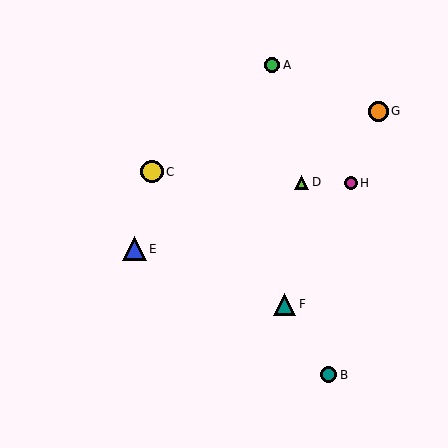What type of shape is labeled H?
Shape H is a magenta circle.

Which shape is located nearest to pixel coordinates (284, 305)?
The teal triangle (labeled F) at (285, 304) is nearest to that location.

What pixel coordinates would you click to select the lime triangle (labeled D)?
Click at (302, 182) to select the lime triangle D.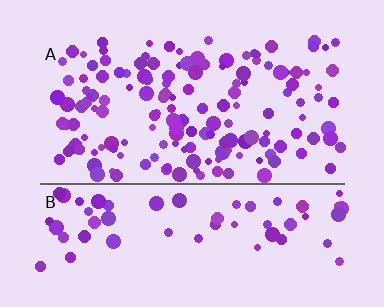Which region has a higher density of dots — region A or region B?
A (the top).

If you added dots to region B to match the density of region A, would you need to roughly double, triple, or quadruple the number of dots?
Approximately double.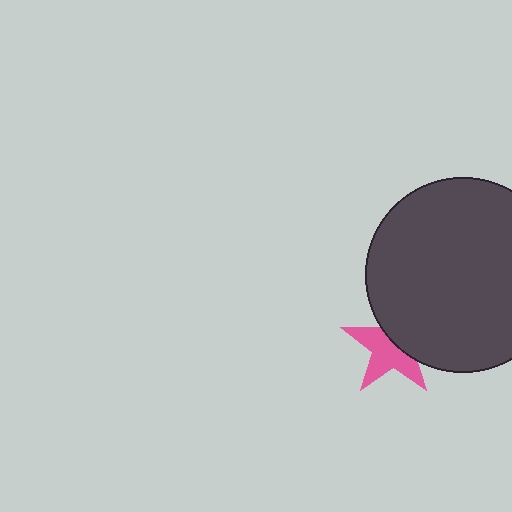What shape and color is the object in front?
The object in front is a dark gray circle.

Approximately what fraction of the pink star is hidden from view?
Roughly 43% of the pink star is hidden behind the dark gray circle.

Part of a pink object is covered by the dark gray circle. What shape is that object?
It is a star.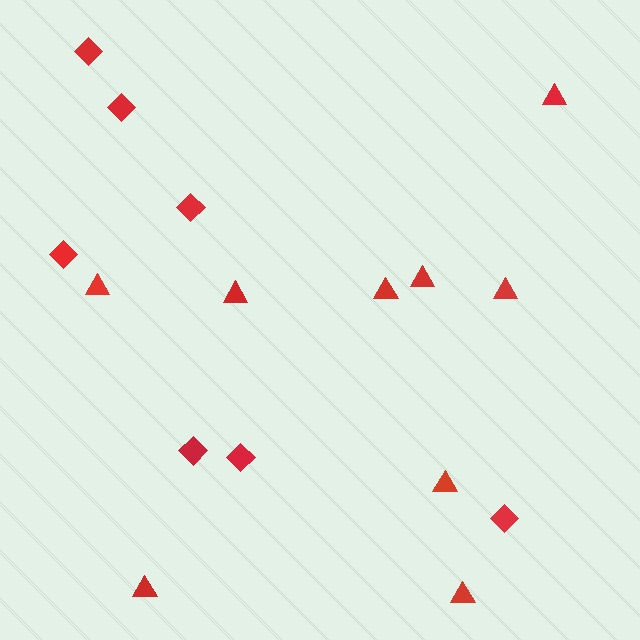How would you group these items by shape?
There are 2 groups: one group of triangles (9) and one group of diamonds (7).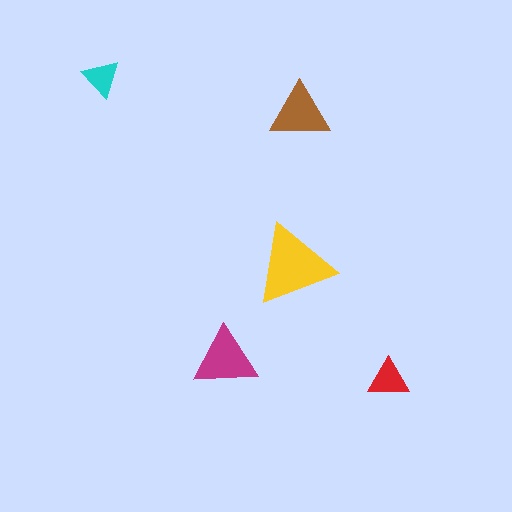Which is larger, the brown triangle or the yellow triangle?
The yellow one.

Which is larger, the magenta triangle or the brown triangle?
The magenta one.